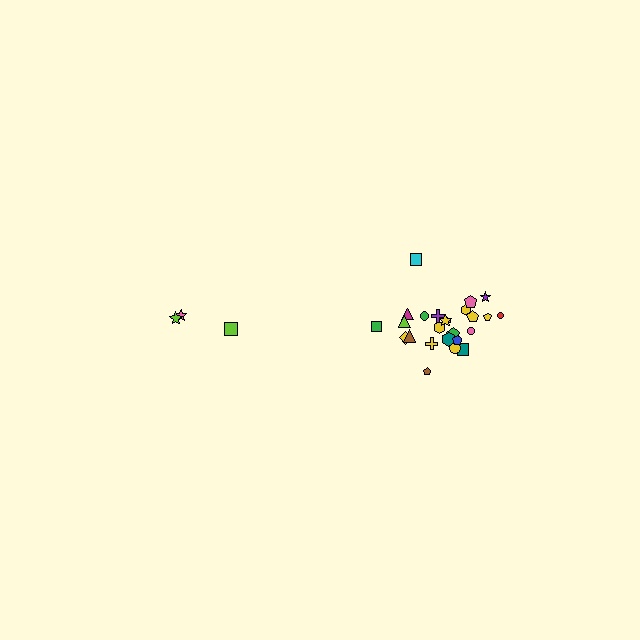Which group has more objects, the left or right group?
The right group.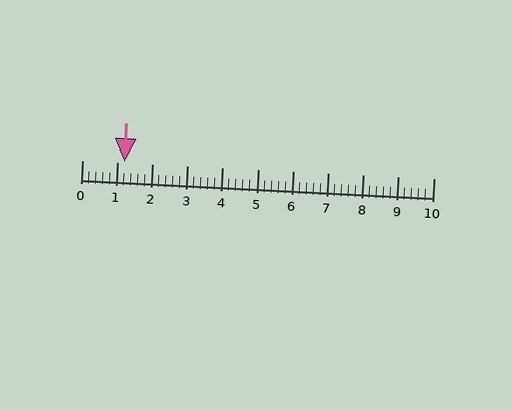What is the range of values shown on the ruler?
The ruler shows values from 0 to 10.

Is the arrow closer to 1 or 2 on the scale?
The arrow is closer to 1.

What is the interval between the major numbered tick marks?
The major tick marks are spaced 1 units apart.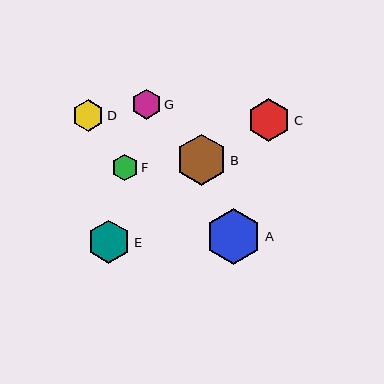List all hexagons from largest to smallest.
From largest to smallest: A, B, C, E, D, G, F.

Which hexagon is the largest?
Hexagon A is the largest with a size of approximately 56 pixels.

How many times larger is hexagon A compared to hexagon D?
Hexagon A is approximately 1.8 times the size of hexagon D.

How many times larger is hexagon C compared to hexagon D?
Hexagon C is approximately 1.4 times the size of hexagon D.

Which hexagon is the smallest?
Hexagon F is the smallest with a size of approximately 27 pixels.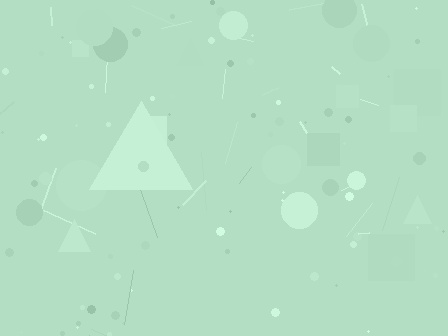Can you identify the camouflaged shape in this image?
The camouflaged shape is a triangle.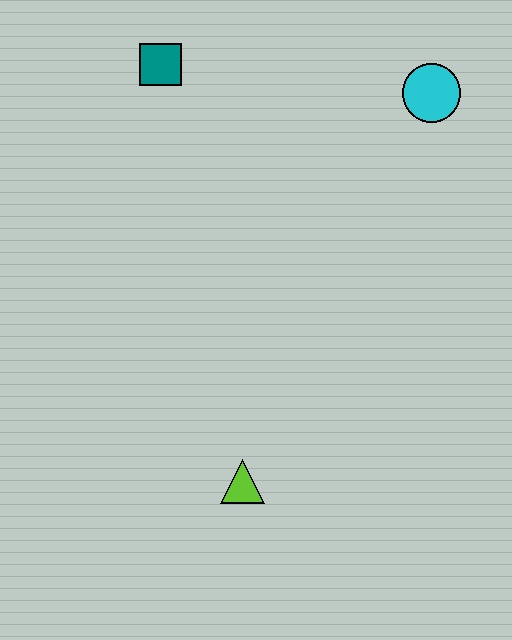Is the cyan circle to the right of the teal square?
Yes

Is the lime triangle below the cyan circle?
Yes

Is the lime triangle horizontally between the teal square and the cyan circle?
Yes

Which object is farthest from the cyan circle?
The lime triangle is farthest from the cyan circle.